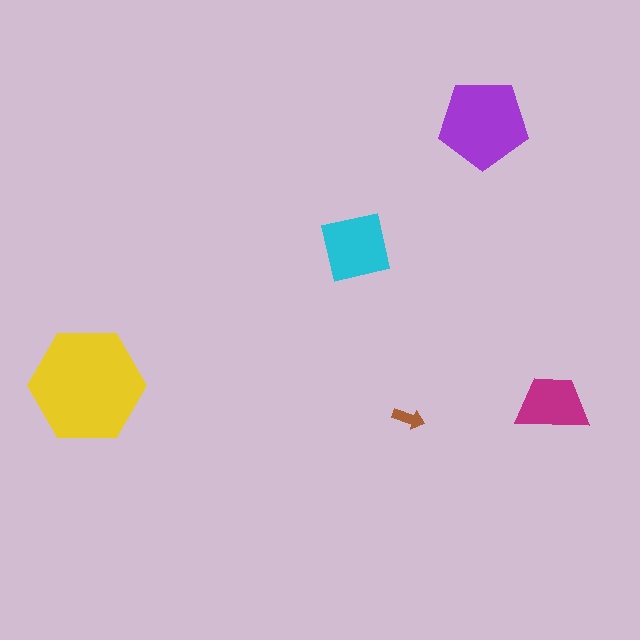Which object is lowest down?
The brown arrow is bottommost.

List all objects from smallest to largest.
The brown arrow, the magenta trapezoid, the cyan square, the purple pentagon, the yellow hexagon.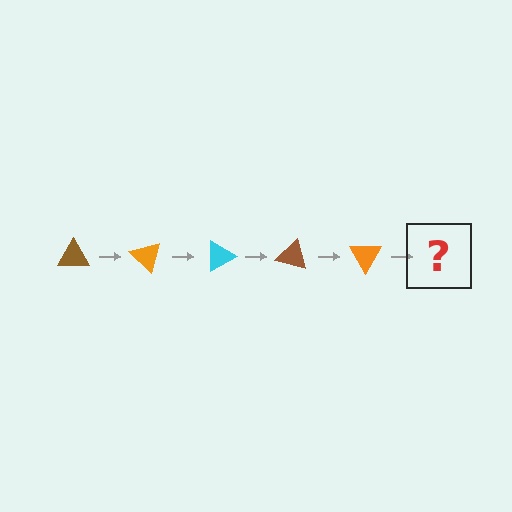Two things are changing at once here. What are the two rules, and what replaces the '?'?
The two rules are that it rotates 45 degrees each step and the color cycles through brown, orange, and cyan. The '?' should be a cyan triangle, rotated 225 degrees from the start.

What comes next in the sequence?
The next element should be a cyan triangle, rotated 225 degrees from the start.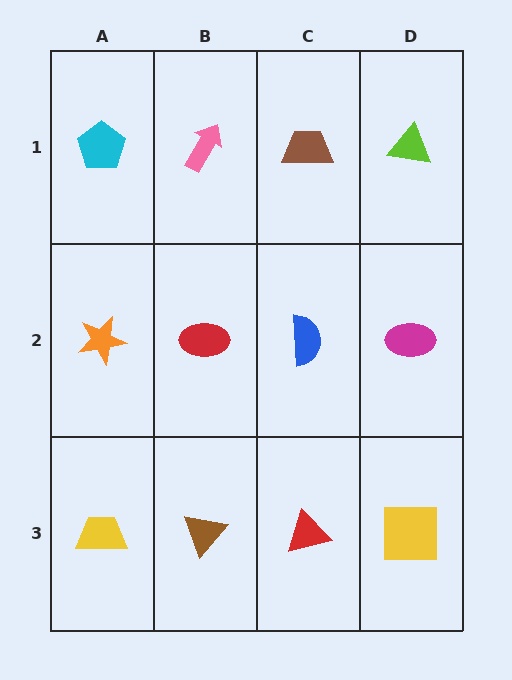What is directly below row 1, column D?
A magenta ellipse.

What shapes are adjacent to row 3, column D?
A magenta ellipse (row 2, column D), a red triangle (row 3, column C).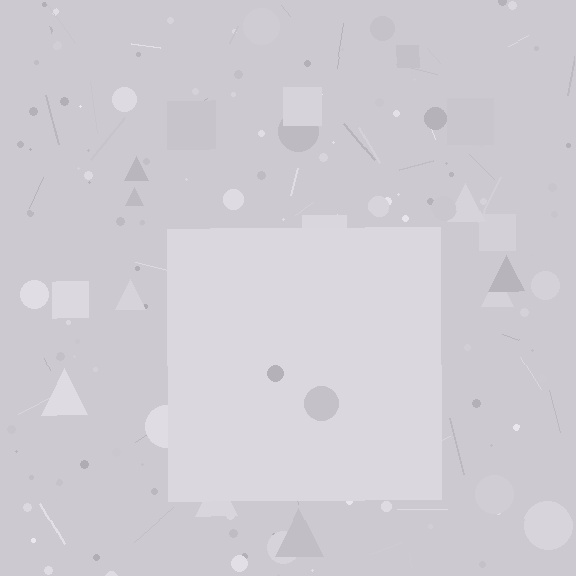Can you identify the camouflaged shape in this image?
The camouflaged shape is a square.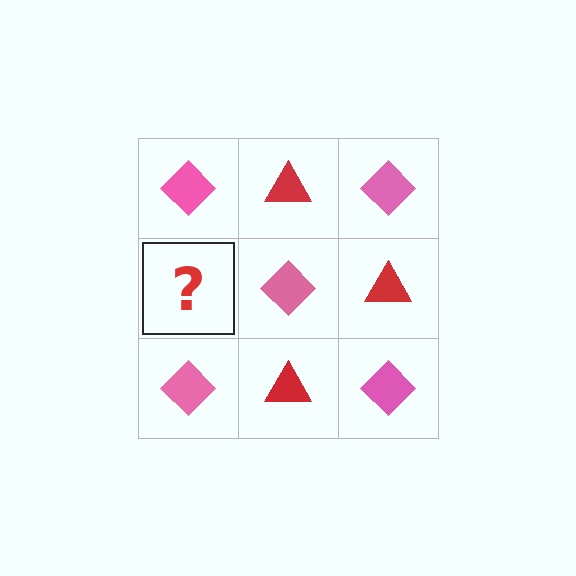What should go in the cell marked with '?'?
The missing cell should contain a red triangle.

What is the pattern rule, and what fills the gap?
The rule is that it alternates pink diamond and red triangle in a checkerboard pattern. The gap should be filled with a red triangle.